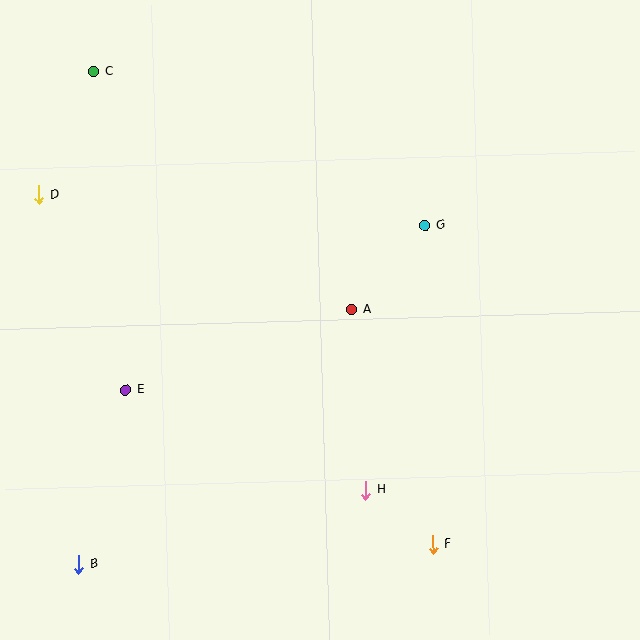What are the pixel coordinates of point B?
Point B is at (79, 564).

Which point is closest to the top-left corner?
Point C is closest to the top-left corner.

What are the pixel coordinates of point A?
Point A is at (351, 309).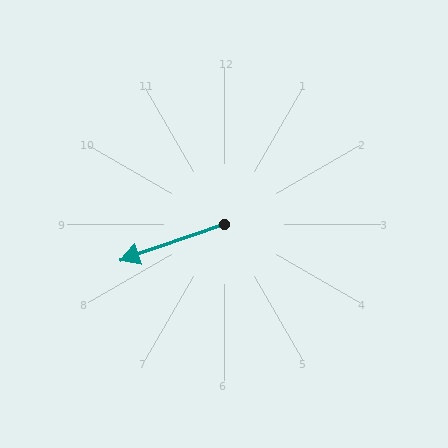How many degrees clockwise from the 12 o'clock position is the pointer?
Approximately 251 degrees.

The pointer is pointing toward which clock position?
Roughly 8 o'clock.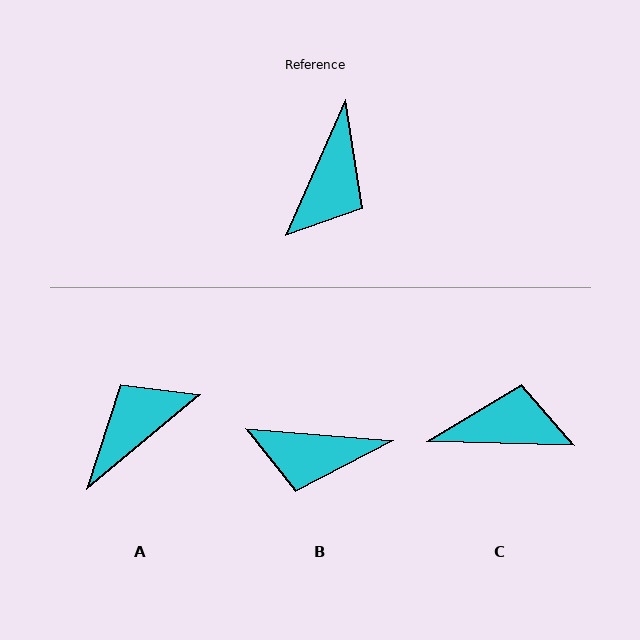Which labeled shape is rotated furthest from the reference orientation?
A, about 154 degrees away.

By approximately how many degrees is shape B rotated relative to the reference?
Approximately 71 degrees clockwise.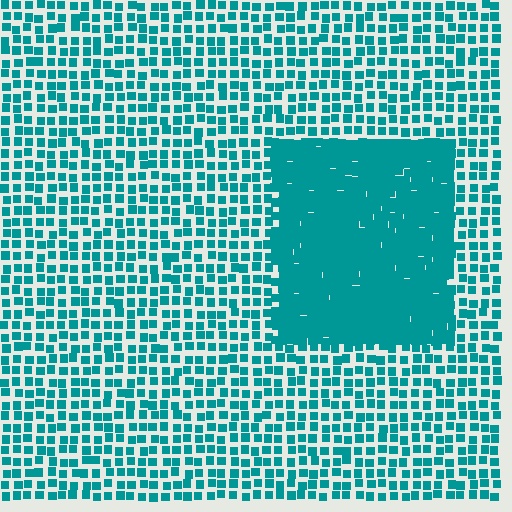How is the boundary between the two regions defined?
The boundary is defined by a change in element density (approximately 2.4x ratio). All elements are the same color, size, and shape.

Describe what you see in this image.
The image contains small teal elements arranged at two different densities. A rectangle-shaped region is visible where the elements are more densely packed than the surrounding area.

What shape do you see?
I see a rectangle.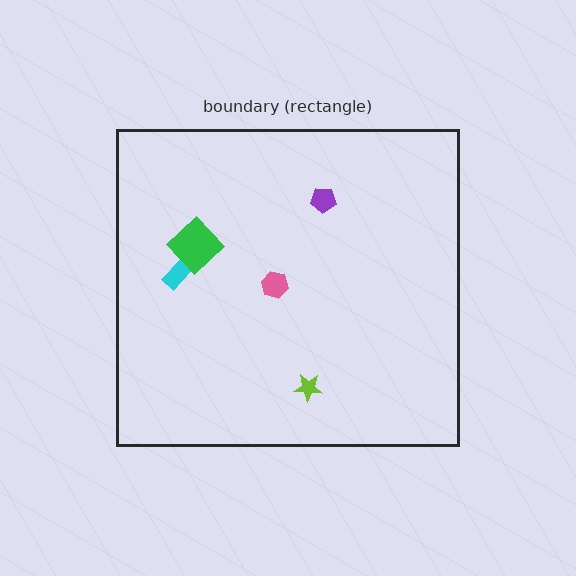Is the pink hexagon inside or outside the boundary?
Inside.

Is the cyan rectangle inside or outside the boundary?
Inside.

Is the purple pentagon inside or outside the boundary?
Inside.